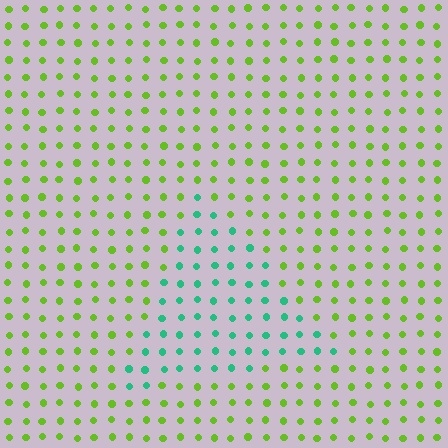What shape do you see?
I see a triangle.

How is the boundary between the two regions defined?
The boundary is defined purely by a slight shift in hue (about 62 degrees). Spacing, size, and orientation are identical on both sides.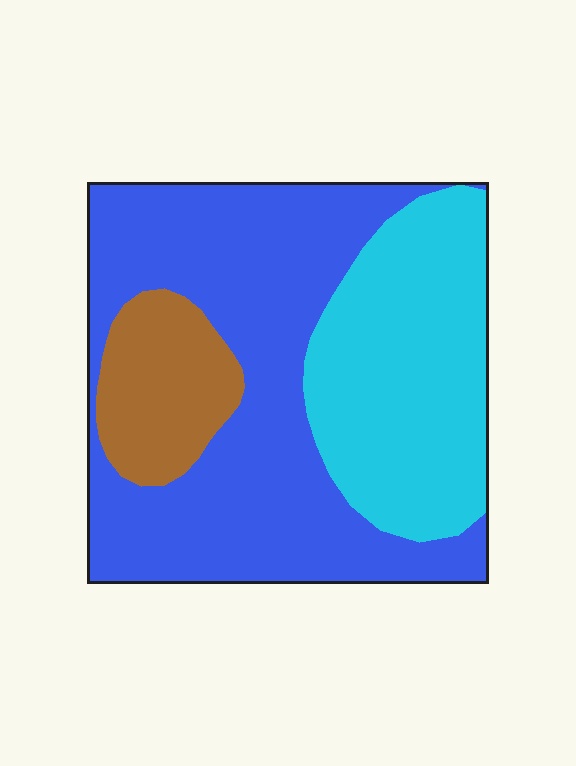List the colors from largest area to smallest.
From largest to smallest: blue, cyan, brown.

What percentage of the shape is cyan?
Cyan covers roughly 30% of the shape.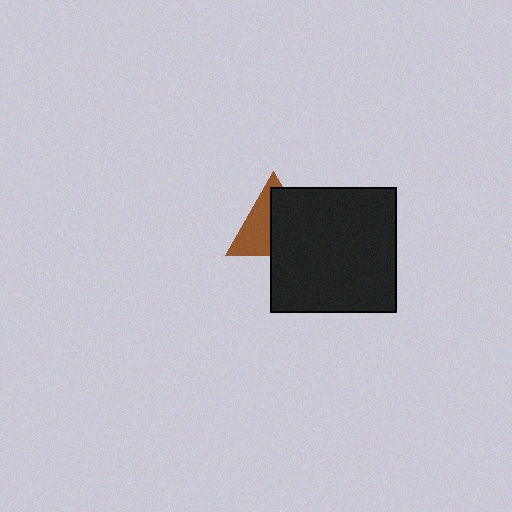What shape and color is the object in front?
The object in front is a black square.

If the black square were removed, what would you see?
You would see the complete brown triangle.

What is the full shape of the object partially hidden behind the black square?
The partially hidden object is a brown triangle.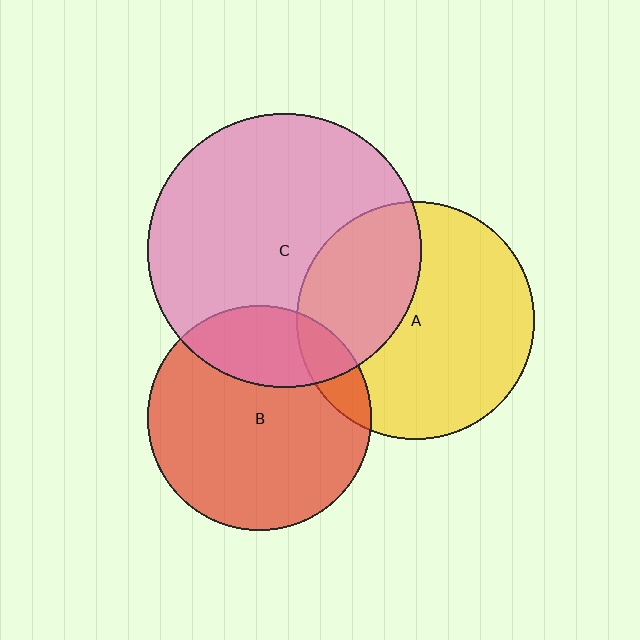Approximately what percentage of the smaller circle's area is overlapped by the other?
Approximately 25%.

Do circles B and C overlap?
Yes.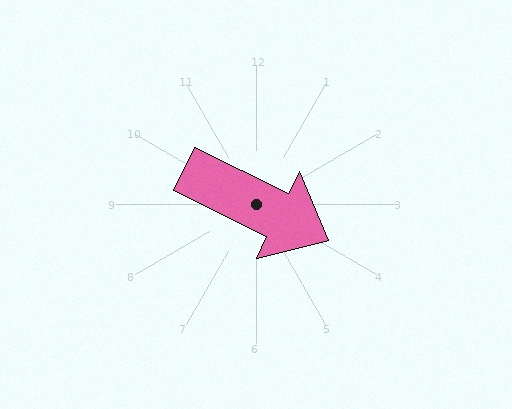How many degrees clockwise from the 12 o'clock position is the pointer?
Approximately 116 degrees.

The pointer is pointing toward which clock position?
Roughly 4 o'clock.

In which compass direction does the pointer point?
Southeast.